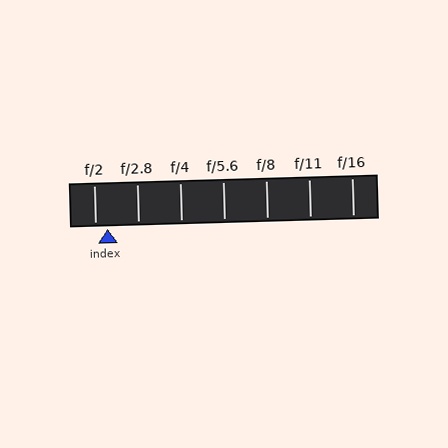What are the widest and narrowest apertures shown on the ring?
The widest aperture shown is f/2 and the narrowest is f/16.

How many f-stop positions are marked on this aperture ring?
There are 7 f-stop positions marked.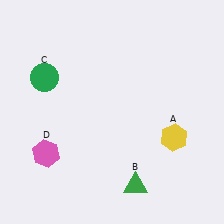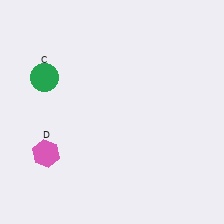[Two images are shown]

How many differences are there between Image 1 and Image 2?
There are 2 differences between the two images.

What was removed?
The yellow hexagon (A), the green triangle (B) were removed in Image 2.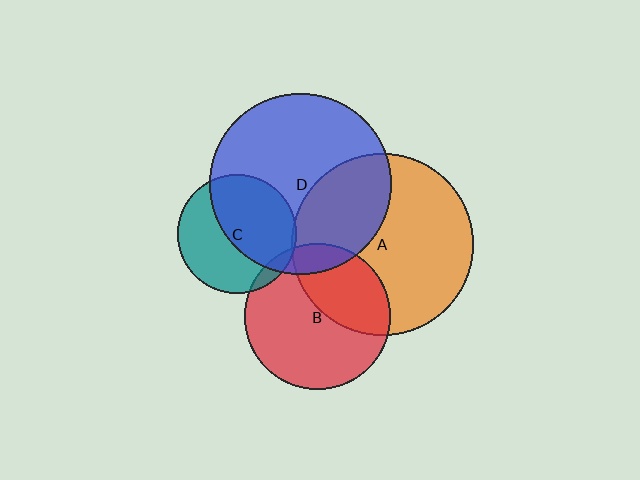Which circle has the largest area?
Circle A (orange).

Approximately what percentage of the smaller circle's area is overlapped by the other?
Approximately 55%.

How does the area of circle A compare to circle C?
Approximately 2.3 times.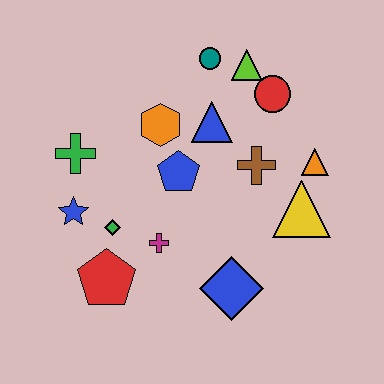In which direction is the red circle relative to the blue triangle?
The red circle is to the right of the blue triangle.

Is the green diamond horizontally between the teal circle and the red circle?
No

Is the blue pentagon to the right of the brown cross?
No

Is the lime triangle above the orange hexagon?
Yes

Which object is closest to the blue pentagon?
The orange hexagon is closest to the blue pentagon.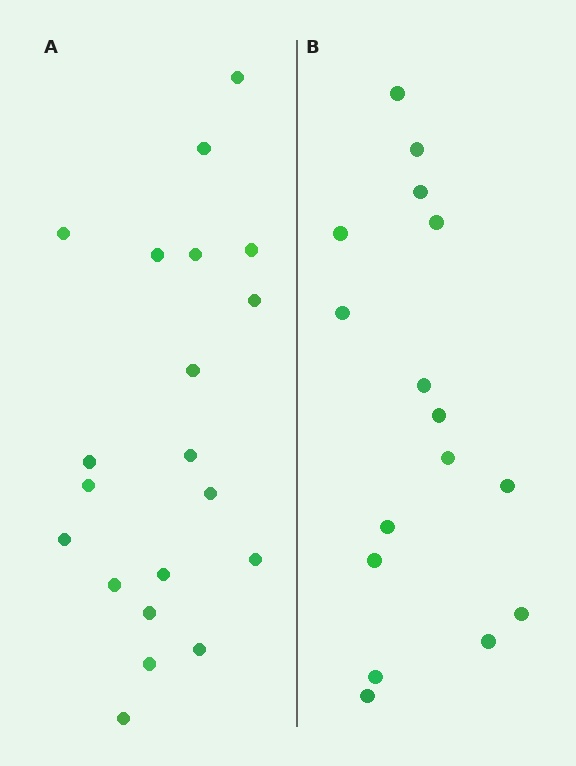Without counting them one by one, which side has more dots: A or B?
Region A (the left region) has more dots.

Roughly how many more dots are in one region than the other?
Region A has about 4 more dots than region B.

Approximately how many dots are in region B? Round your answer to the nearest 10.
About 20 dots. (The exact count is 16, which rounds to 20.)